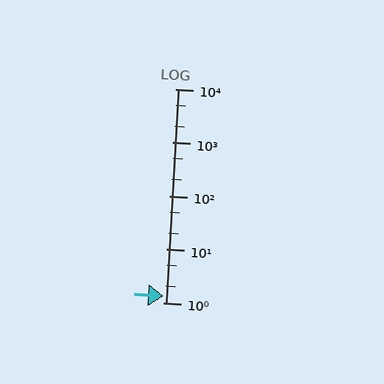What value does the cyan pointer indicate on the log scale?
The pointer indicates approximately 1.3.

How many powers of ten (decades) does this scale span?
The scale spans 4 decades, from 1 to 10000.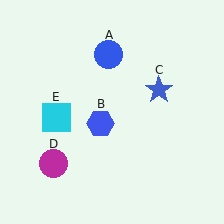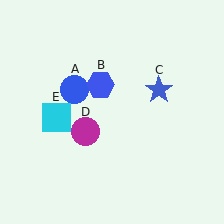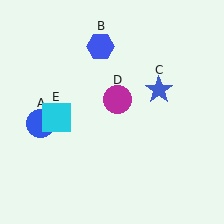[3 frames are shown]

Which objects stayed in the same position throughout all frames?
Blue star (object C) and cyan square (object E) remained stationary.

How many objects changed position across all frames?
3 objects changed position: blue circle (object A), blue hexagon (object B), magenta circle (object D).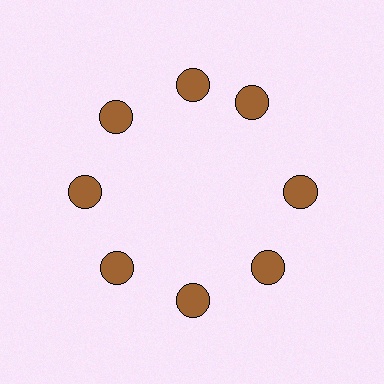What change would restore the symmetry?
The symmetry would be restored by rotating it back into even spacing with its neighbors so that all 8 circles sit at equal angles and equal distance from the center.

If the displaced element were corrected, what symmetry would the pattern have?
It would have 8-fold rotational symmetry — the pattern would map onto itself every 45 degrees.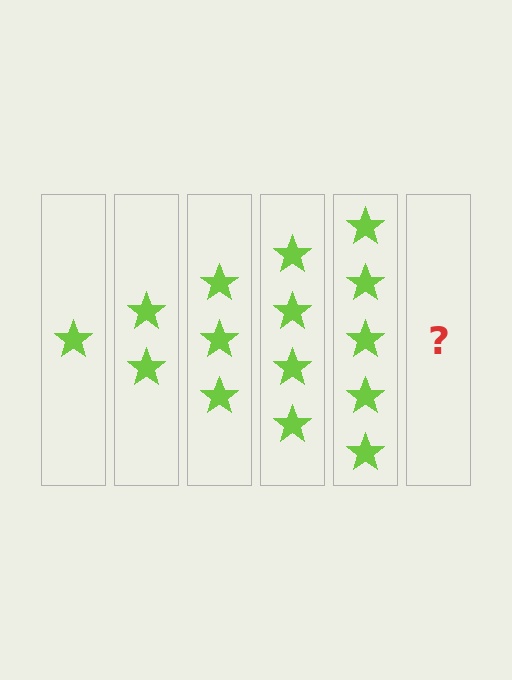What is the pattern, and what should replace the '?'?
The pattern is that each step adds one more star. The '?' should be 6 stars.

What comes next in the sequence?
The next element should be 6 stars.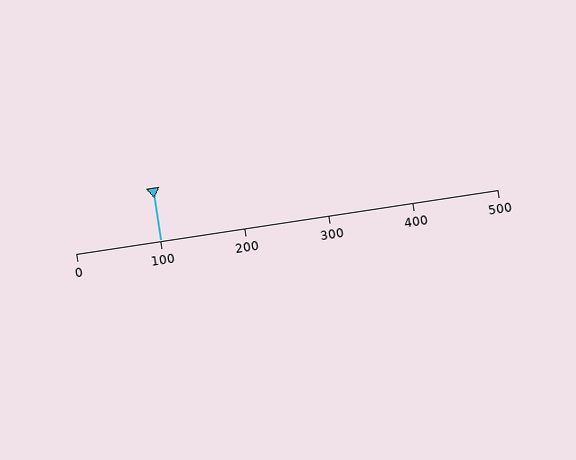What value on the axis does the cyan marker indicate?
The marker indicates approximately 100.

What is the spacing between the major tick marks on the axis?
The major ticks are spaced 100 apart.